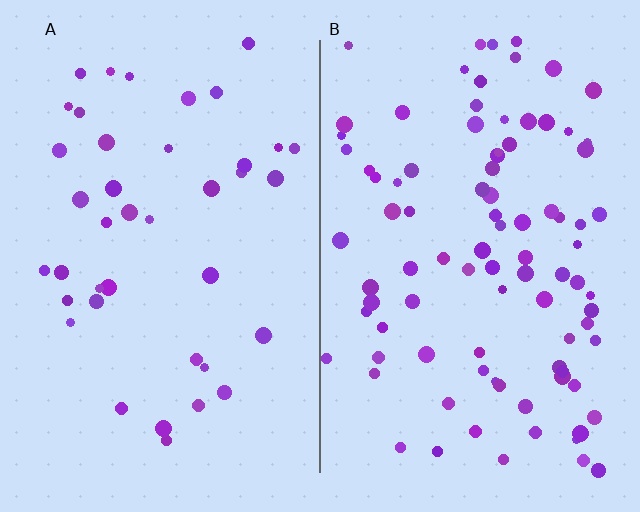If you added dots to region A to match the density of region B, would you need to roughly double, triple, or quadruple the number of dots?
Approximately double.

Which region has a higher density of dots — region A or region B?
B (the right).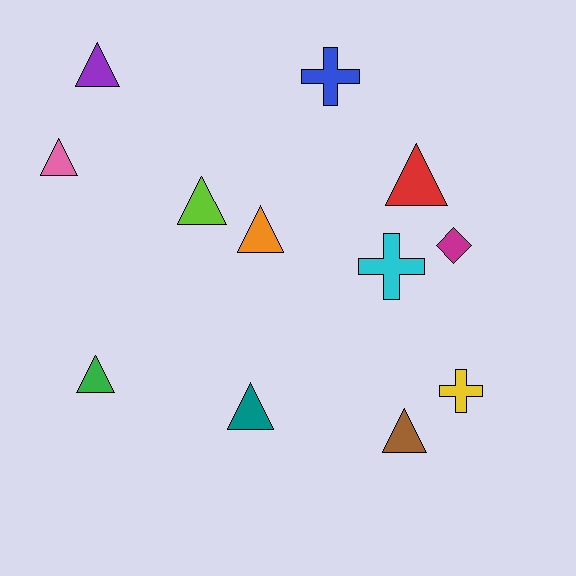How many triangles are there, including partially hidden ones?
There are 8 triangles.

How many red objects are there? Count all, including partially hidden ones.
There is 1 red object.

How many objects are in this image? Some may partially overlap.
There are 12 objects.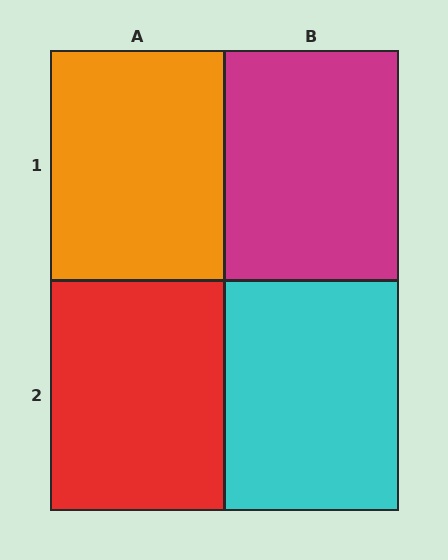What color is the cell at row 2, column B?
Cyan.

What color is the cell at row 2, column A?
Red.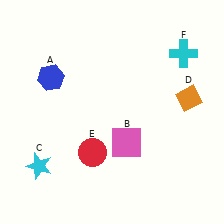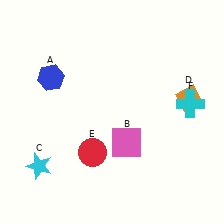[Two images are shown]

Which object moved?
The cyan cross (F) moved down.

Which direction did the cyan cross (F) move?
The cyan cross (F) moved down.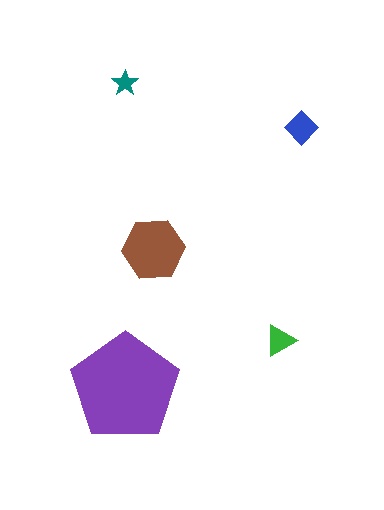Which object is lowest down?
The purple pentagon is bottommost.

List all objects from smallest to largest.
The teal star, the green triangle, the blue diamond, the brown hexagon, the purple pentagon.